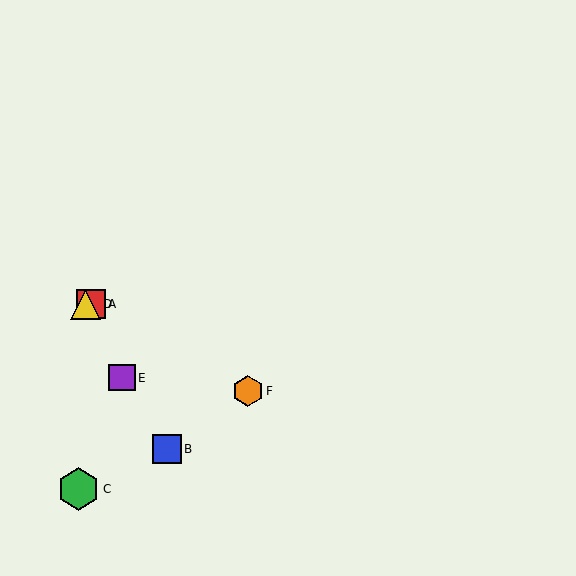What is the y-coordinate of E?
Object E is at y≈378.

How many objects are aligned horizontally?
2 objects (A, D) are aligned horizontally.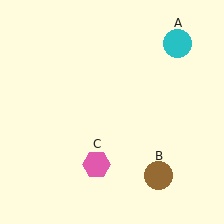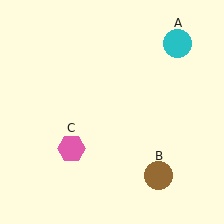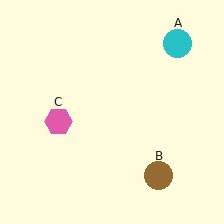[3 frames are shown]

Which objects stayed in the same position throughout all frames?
Cyan circle (object A) and brown circle (object B) remained stationary.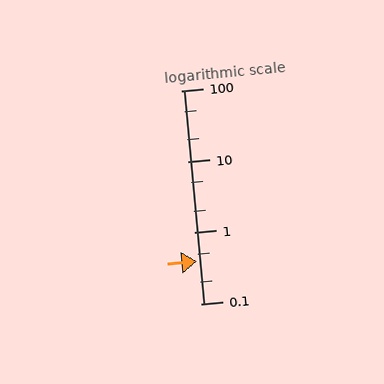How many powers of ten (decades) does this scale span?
The scale spans 3 decades, from 0.1 to 100.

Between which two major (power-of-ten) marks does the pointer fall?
The pointer is between 0.1 and 1.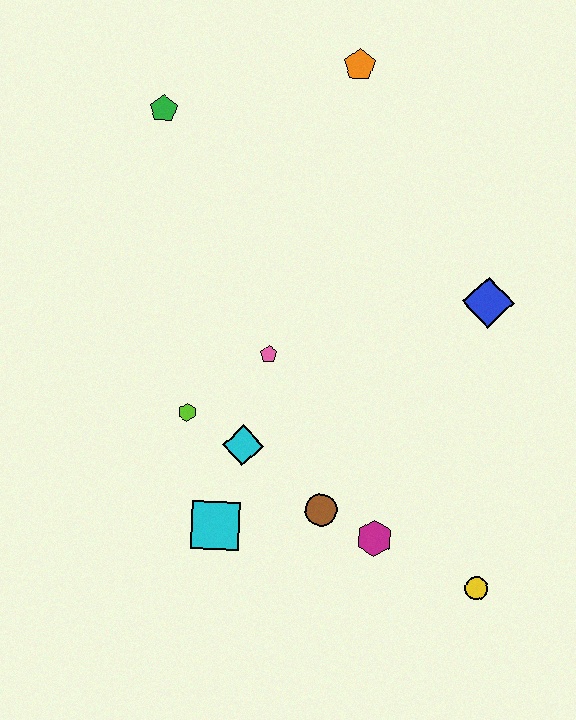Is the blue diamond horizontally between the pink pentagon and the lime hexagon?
No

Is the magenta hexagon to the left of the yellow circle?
Yes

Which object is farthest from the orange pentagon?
The yellow circle is farthest from the orange pentagon.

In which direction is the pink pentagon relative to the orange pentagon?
The pink pentagon is below the orange pentagon.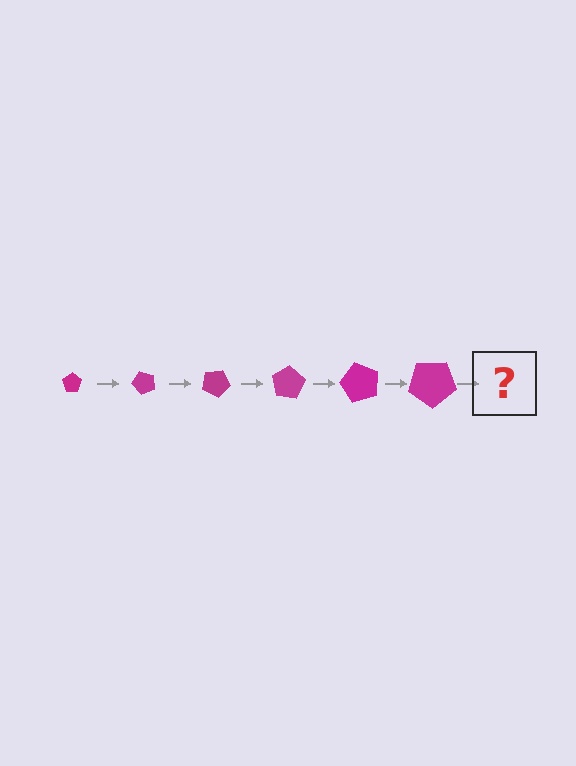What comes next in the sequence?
The next element should be a pentagon, larger than the previous one and rotated 300 degrees from the start.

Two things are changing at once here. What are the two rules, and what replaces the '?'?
The two rules are that the pentagon grows larger each step and it rotates 50 degrees each step. The '?' should be a pentagon, larger than the previous one and rotated 300 degrees from the start.